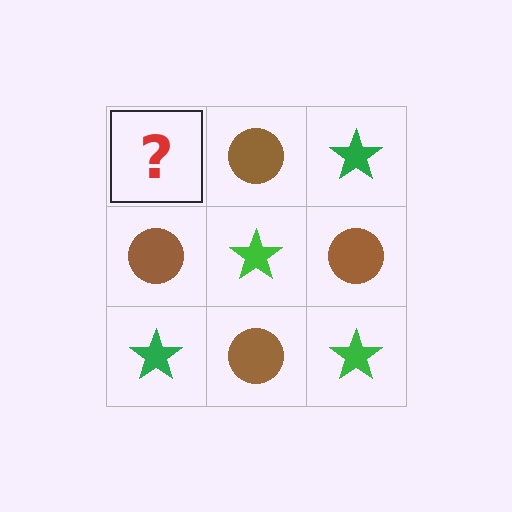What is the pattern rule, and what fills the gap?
The rule is that it alternates green star and brown circle in a checkerboard pattern. The gap should be filled with a green star.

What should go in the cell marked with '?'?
The missing cell should contain a green star.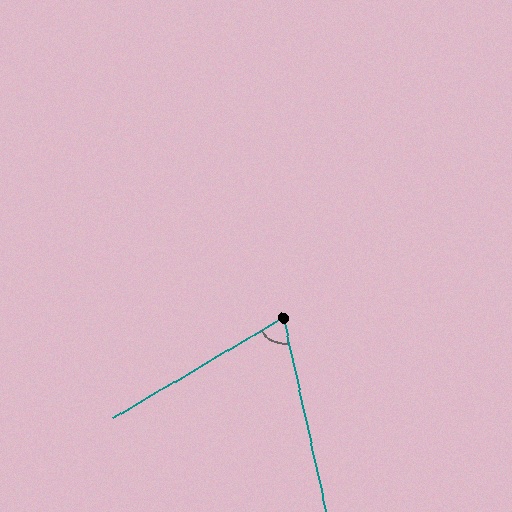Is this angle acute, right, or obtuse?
It is acute.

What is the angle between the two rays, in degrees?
Approximately 72 degrees.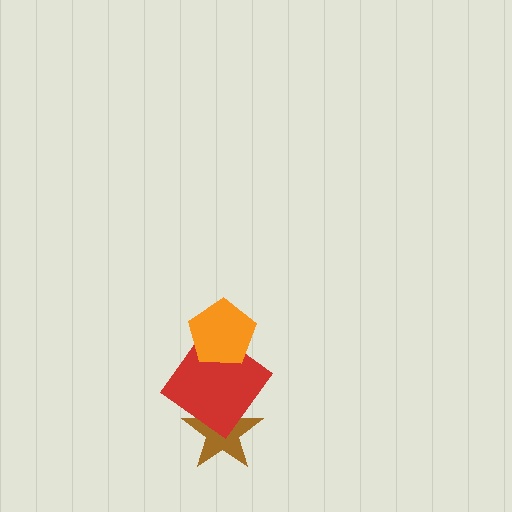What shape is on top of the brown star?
The red diamond is on top of the brown star.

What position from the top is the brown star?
The brown star is 3rd from the top.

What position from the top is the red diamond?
The red diamond is 2nd from the top.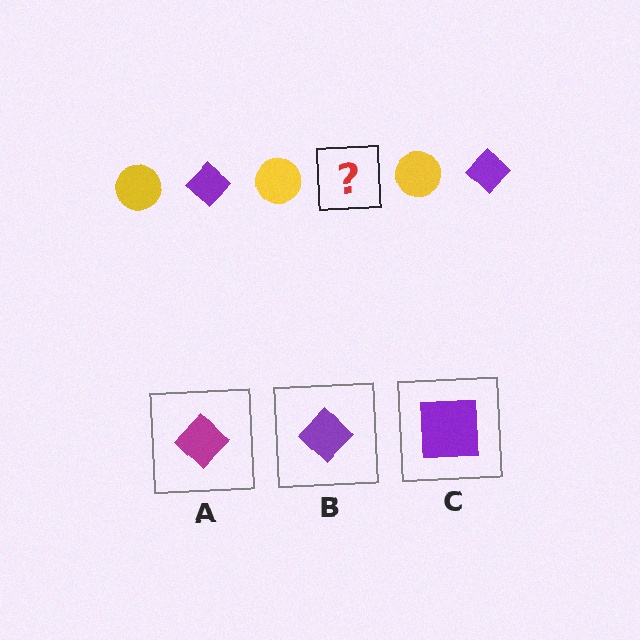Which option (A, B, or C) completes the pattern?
B.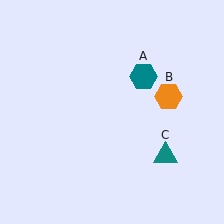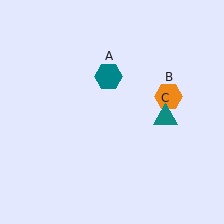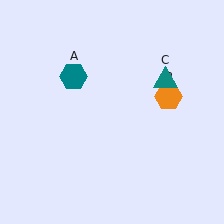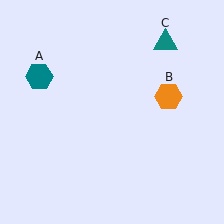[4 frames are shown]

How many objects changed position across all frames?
2 objects changed position: teal hexagon (object A), teal triangle (object C).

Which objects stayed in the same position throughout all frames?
Orange hexagon (object B) remained stationary.